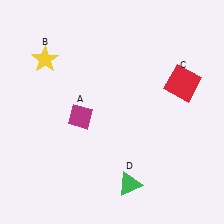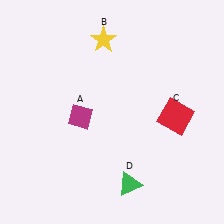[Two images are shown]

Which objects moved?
The objects that moved are: the yellow star (B), the red square (C).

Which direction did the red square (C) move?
The red square (C) moved down.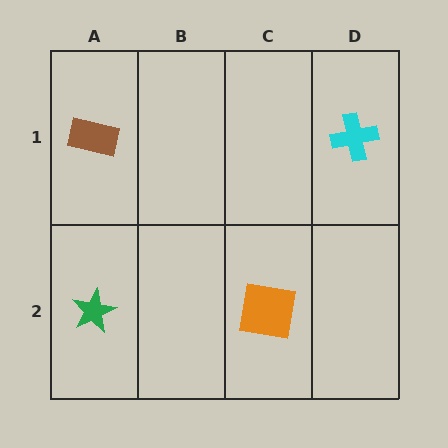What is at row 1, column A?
A brown rectangle.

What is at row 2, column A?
A green star.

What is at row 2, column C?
An orange square.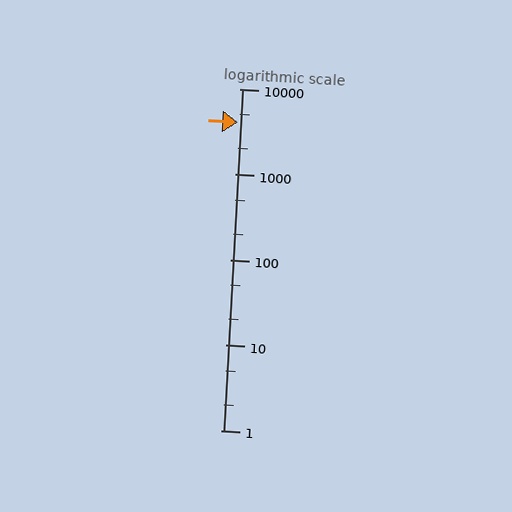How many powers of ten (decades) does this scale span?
The scale spans 4 decades, from 1 to 10000.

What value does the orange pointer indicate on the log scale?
The pointer indicates approximately 4100.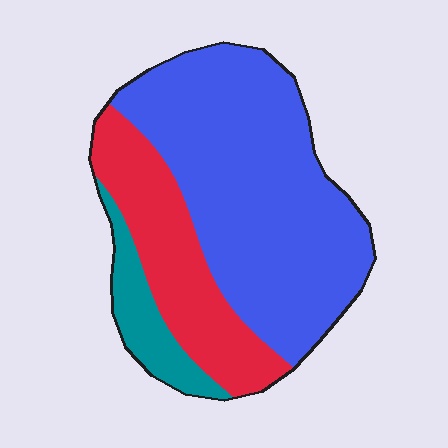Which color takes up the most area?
Blue, at roughly 60%.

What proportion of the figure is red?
Red takes up about one quarter (1/4) of the figure.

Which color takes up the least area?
Teal, at roughly 10%.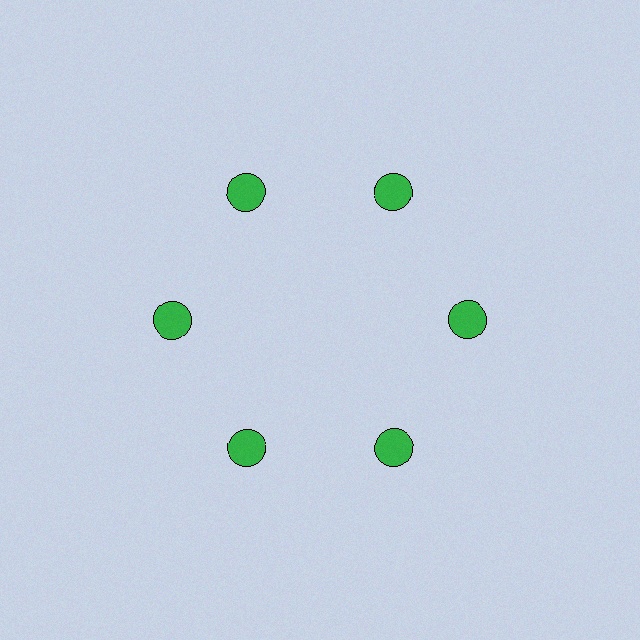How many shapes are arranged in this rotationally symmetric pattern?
There are 6 shapes, arranged in 6 groups of 1.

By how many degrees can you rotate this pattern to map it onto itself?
The pattern maps onto itself every 60 degrees of rotation.